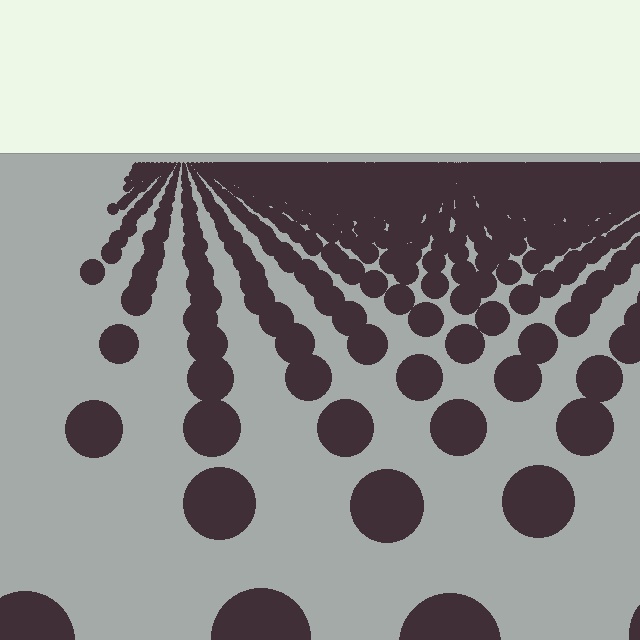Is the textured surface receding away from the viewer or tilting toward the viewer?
The surface is receding away from the viewer. Texture elements get smaller and denser toward the top.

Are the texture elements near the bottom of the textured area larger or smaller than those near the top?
Larger. Near the bottom, elements are closer to the viewer and appear at a bigger on-screen size.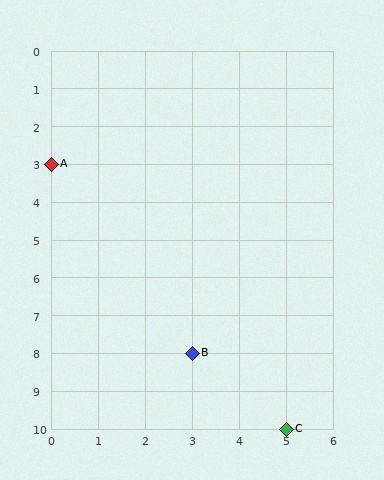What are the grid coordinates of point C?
Point C is at grid coordinates (5, 10).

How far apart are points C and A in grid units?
Points C and A are 5 columns and 7 rows apart (about 8.6 grid units diagonally).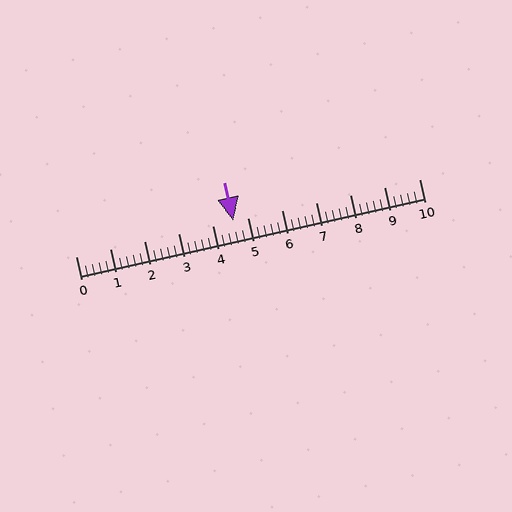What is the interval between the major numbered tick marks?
The major tick marks are spaced 1 units apart.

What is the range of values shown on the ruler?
The ruler shows values from 0 to 10.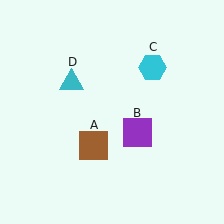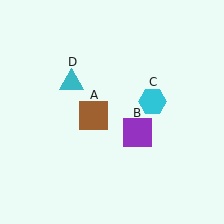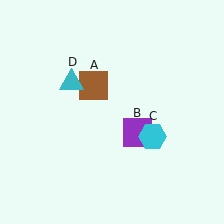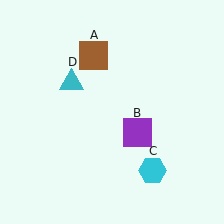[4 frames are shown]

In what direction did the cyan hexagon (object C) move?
The cyan hexagon (object C) moved down.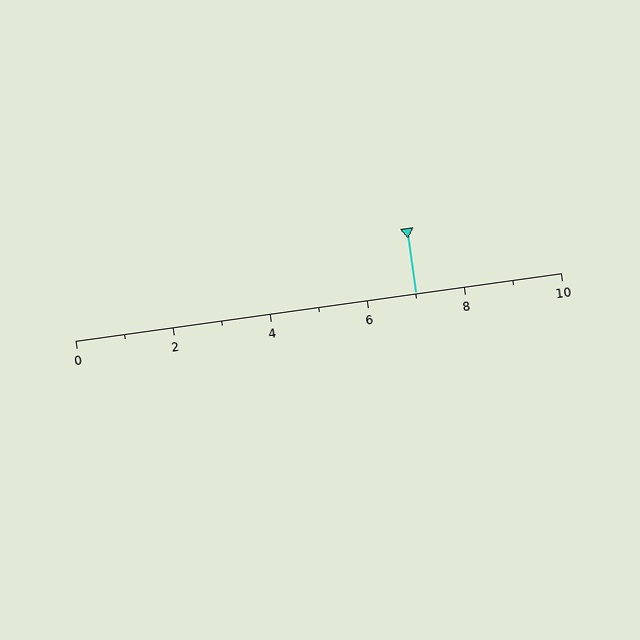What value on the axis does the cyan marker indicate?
The marker indicates approximately 7.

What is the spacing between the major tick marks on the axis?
The major ticks are spaced 2 apart.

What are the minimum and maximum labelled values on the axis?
The axis runs from 0 to 10.